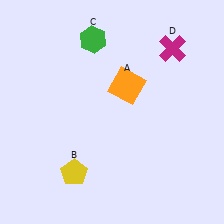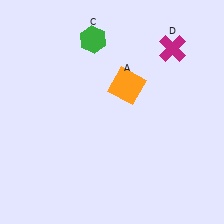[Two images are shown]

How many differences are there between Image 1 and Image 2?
There is 1 difference between the two images.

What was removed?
The yellow pentagon (B) was removed in Image 2.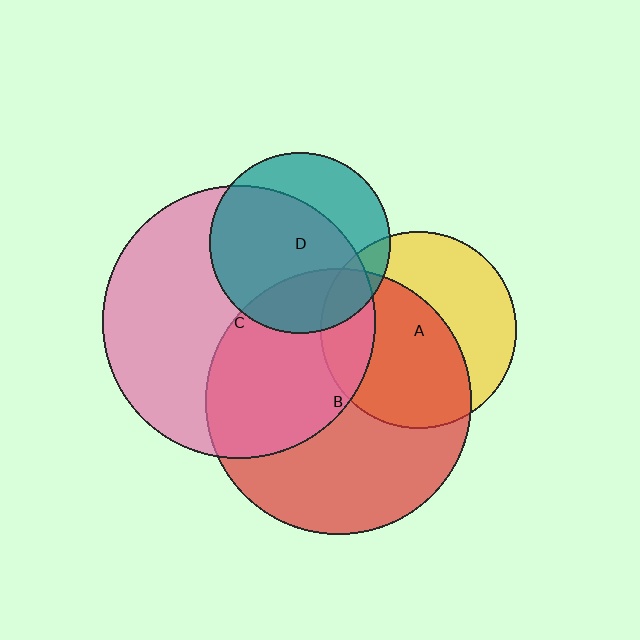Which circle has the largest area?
Circle C (pink).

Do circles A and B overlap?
Yes.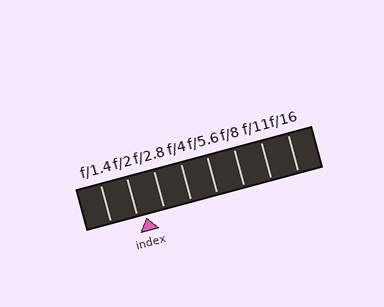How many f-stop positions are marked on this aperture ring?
There are 8 f-stop positions marked.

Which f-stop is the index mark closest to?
The index mark is closest to f/2.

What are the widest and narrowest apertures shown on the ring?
The widest aperture shown is f/1.4 and the narrowest is f/16.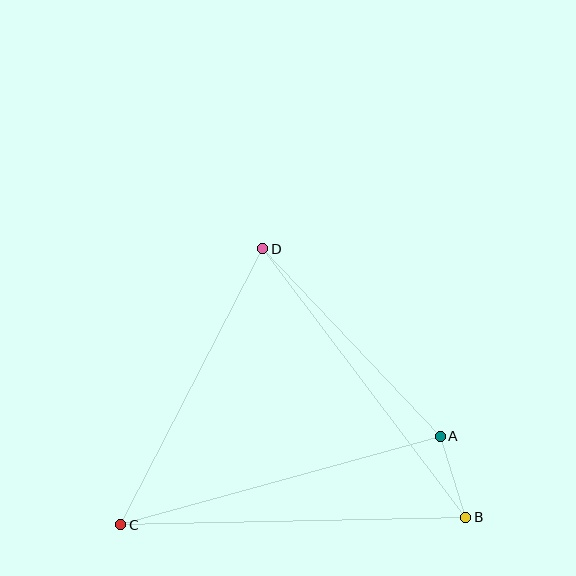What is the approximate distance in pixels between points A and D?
The distance between A and D is approximately 258 pixels.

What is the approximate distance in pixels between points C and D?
The distance between C and D is approximately 310 pixels.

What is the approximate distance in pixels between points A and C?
The distance between A and C is approximately 331 pixels.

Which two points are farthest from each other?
Points B and C are farthest from each other.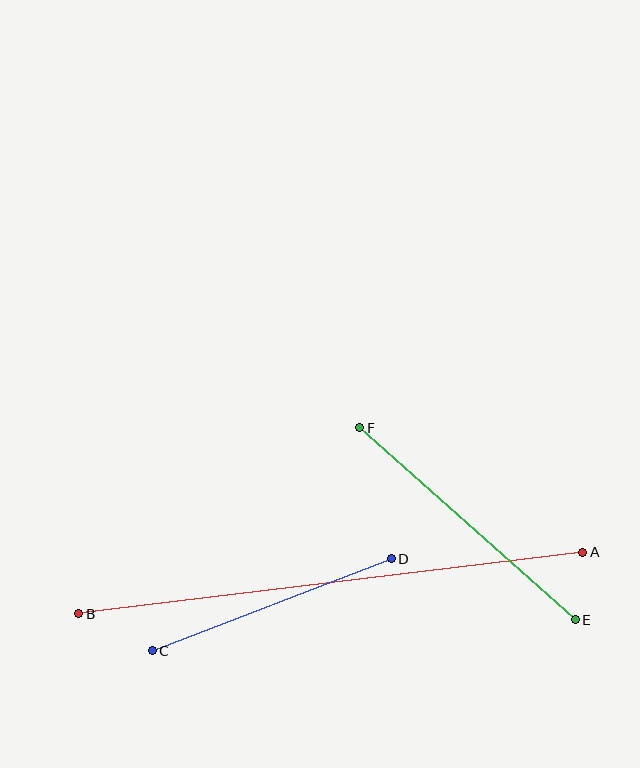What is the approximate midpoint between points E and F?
The midpoint is at approximately (467, 524) pixels.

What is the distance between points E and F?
The distance is approximately 289 pixels.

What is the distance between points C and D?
The distance is approximately 256 pixels.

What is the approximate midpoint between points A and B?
The midpoint is at approximately (331, 583) pixels.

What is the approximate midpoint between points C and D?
The midpoint is at approximately (272, 605) pixels.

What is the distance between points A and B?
The distance is approximately 508 pixels.